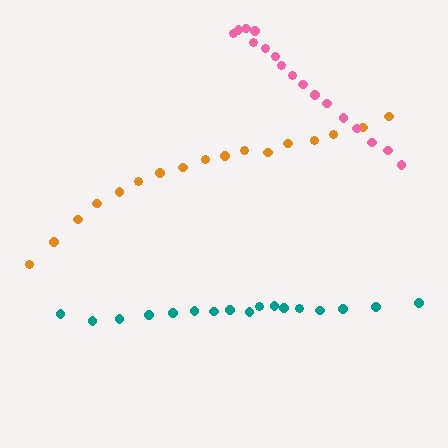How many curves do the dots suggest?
There are 3 distinct paths.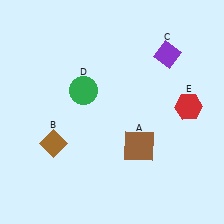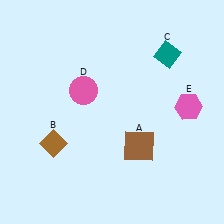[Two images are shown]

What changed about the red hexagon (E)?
In Image 1, E is red. In Image 2, it changed to pink.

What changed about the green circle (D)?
In Image 1, D is green. In Image 2, it changed to pink.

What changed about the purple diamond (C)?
In Image 1, C is purple. In Image 2, it changed to teal.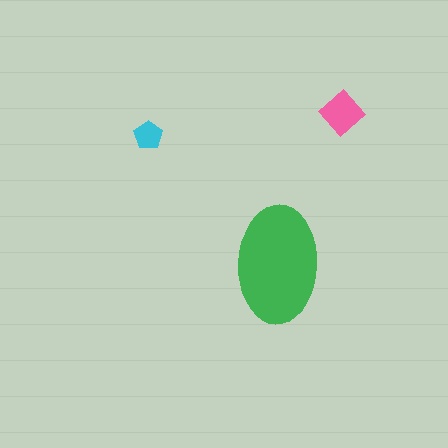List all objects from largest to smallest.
The green ellipse, the pink diamond, the cyan pentagon.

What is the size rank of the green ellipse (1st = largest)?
1st.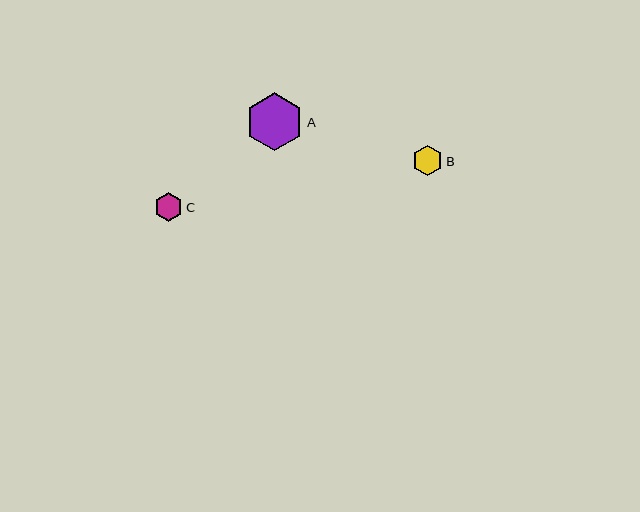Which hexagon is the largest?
Hexagon A is the largest with a size of approximately 58 pixels.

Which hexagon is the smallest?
Hexagon C is the smallest with a size of approximately 29 pixels.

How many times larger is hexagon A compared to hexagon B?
Hexagon A is approximately 1.9 times the size of hexagon B.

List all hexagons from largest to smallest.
From largest to smallest: A, B, C.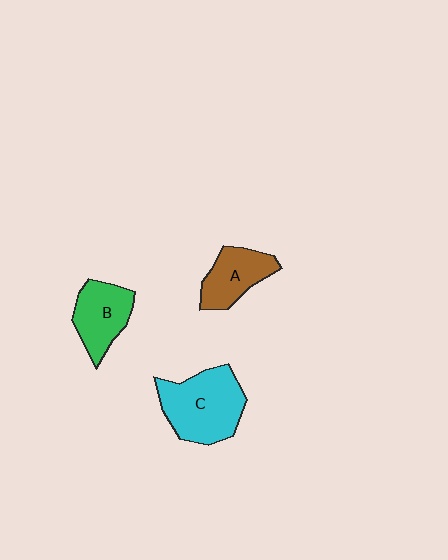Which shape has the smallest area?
Shape A (brown).